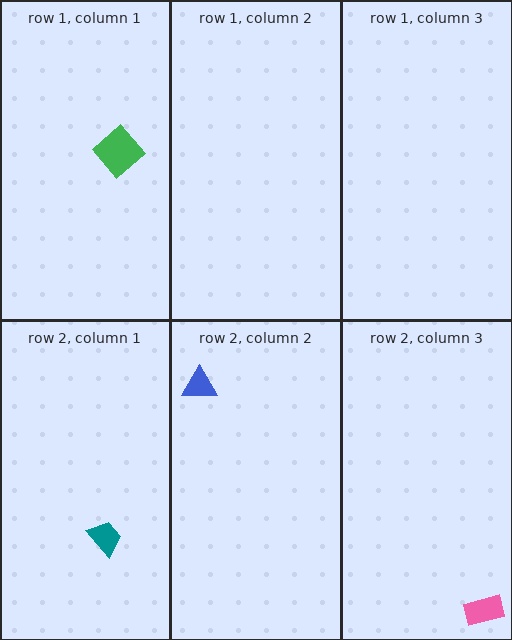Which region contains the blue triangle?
The row 2, column 2 region.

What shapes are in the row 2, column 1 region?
The teal trapezoid.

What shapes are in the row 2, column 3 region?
The pink rectangle.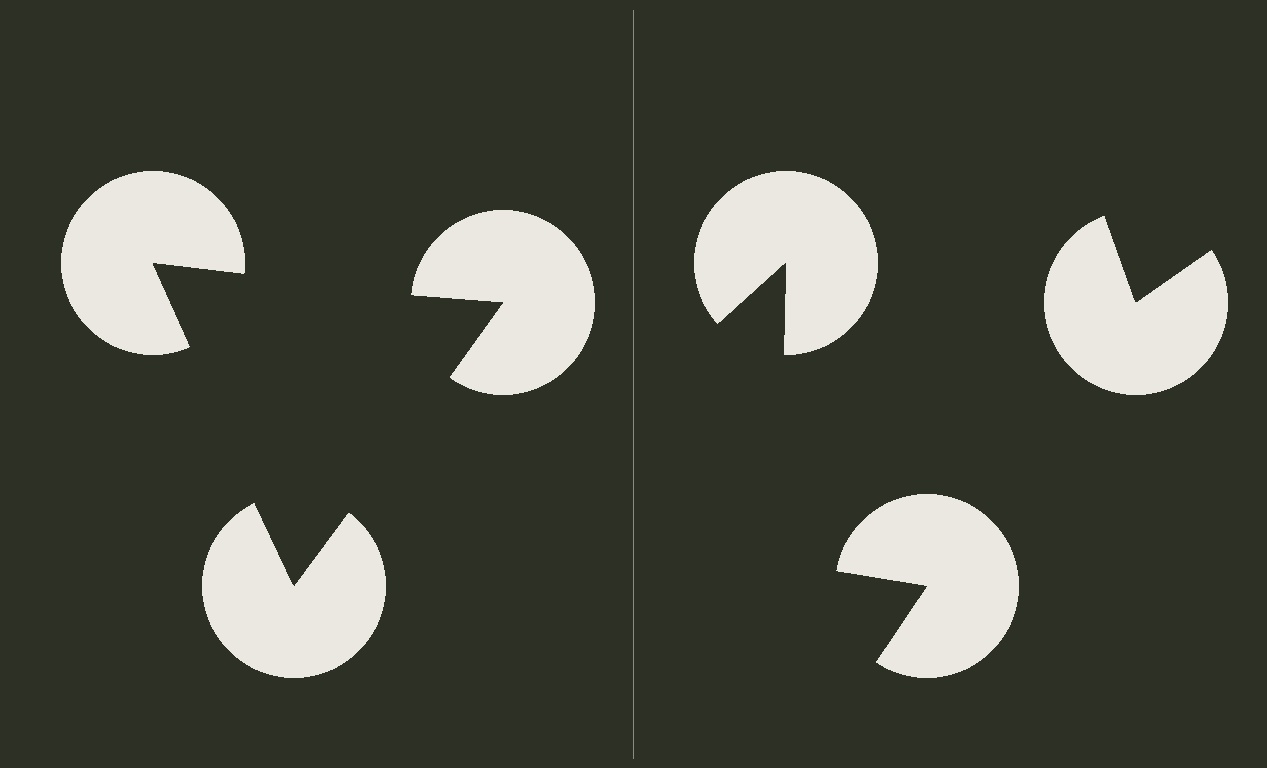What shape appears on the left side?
An illusory triangle.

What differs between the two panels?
The pac-man discs are positioned identically on both sides; only the wedge orientations differ. On the left they align to a triangle; on the right they are misaligned.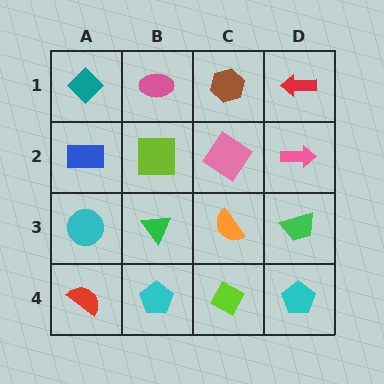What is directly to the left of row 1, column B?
A teal diamond.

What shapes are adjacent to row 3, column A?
A blue rectangle (row 2, column A), a red semicircle (row 4, column A), a green triangle (row 3, column B).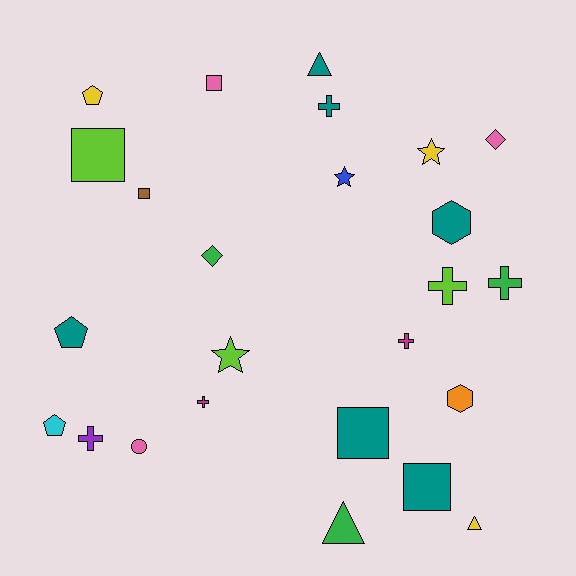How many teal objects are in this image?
There are 6 teal objects.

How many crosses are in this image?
There are 6 crosses.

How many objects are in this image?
There are 25 objects.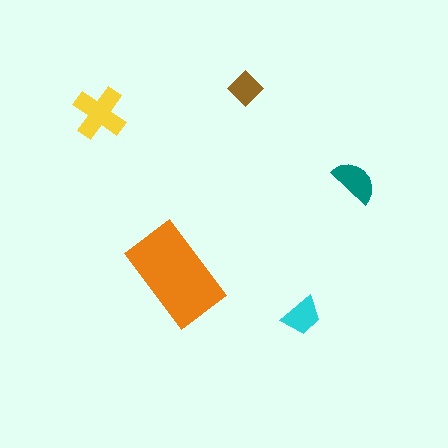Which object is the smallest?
The brown diamond.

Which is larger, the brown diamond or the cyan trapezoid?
The cyan trapezoid.